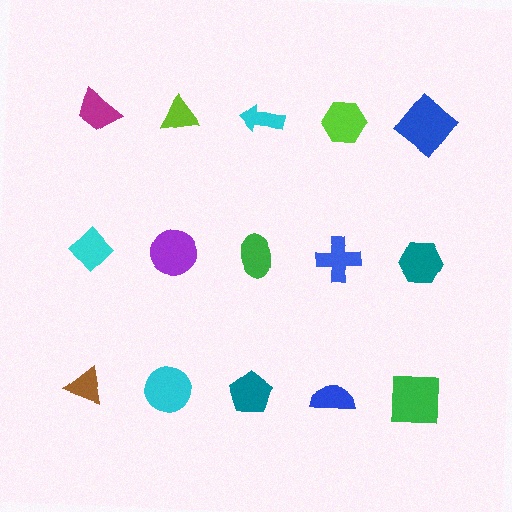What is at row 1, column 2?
A lime triangle.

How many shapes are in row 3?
5 shapes.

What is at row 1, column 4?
A lime hexagon.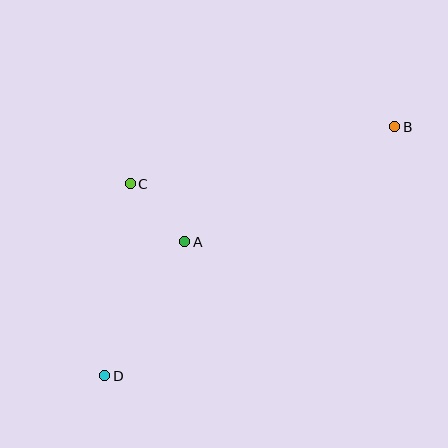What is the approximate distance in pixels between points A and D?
The distance between A and D is approximately 156 pixels.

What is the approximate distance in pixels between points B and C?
The distance between B and C is approximately 270 pixels.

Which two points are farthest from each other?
Points B and D are farthest from each other.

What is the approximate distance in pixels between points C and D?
The distance between C and D is approximately 194 pixels.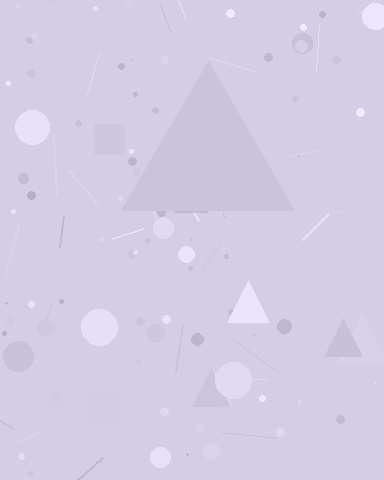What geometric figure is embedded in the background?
A triangle is embedded in the background.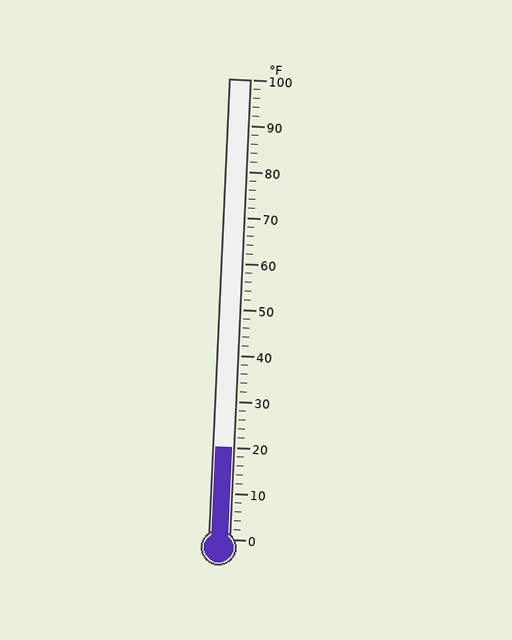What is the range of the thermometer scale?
The thermometer scale ranges from 0°F to 100°F.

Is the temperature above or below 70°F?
The temperature is below 70°F.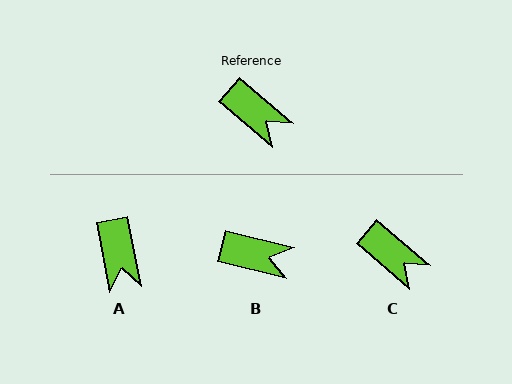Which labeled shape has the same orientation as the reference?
C.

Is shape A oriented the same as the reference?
No, it is off by about 38 degrees.